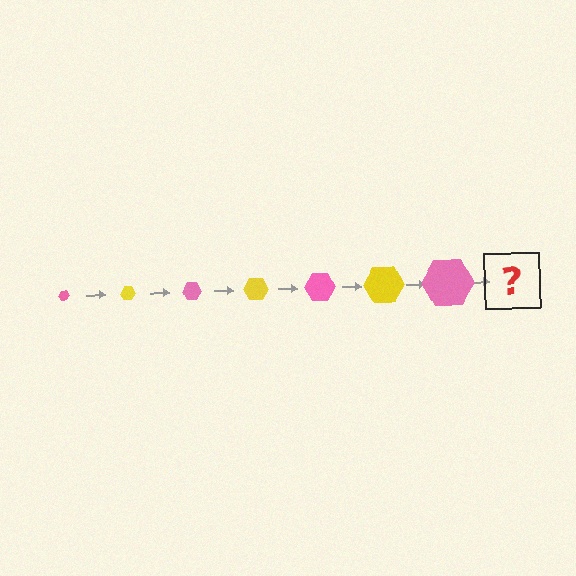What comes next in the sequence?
The next element should be a yellow hexagon, larger than the previous one.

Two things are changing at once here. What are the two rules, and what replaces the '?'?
The two rules are that the hexagon grows larger each step and the color cycles through pink and yellow. The '?' should be a yellow hexagon, larger than the previous one.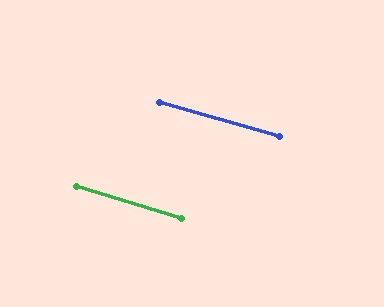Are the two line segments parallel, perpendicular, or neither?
Parallel — their directions differ by only 0.8°.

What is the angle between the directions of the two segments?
Approximately 1 degree.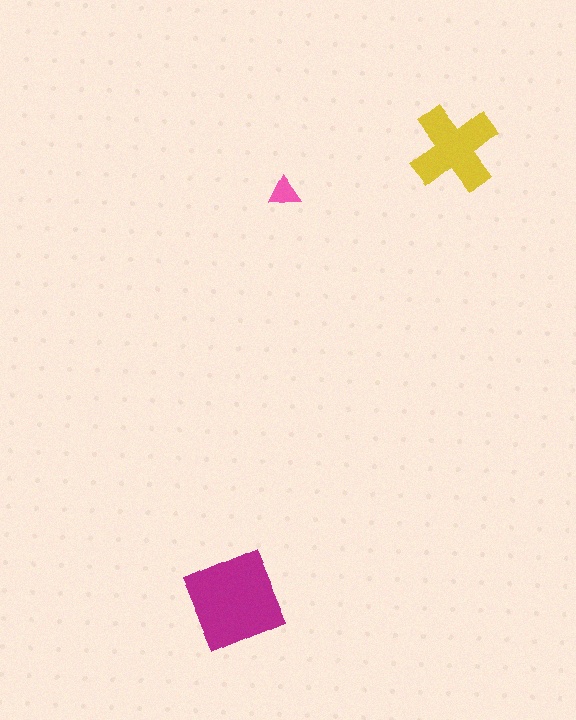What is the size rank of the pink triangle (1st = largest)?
3rd.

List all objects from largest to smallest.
The magenta diamond, the yellow cross, the pink triangle.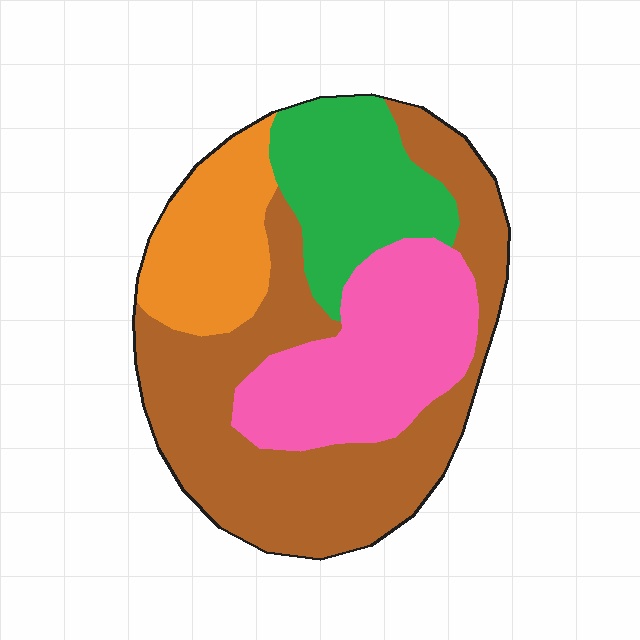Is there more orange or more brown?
Brown.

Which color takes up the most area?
Brown, at roughly 45%.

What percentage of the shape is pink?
Pink takes up about one quarter (1/4) of the shape.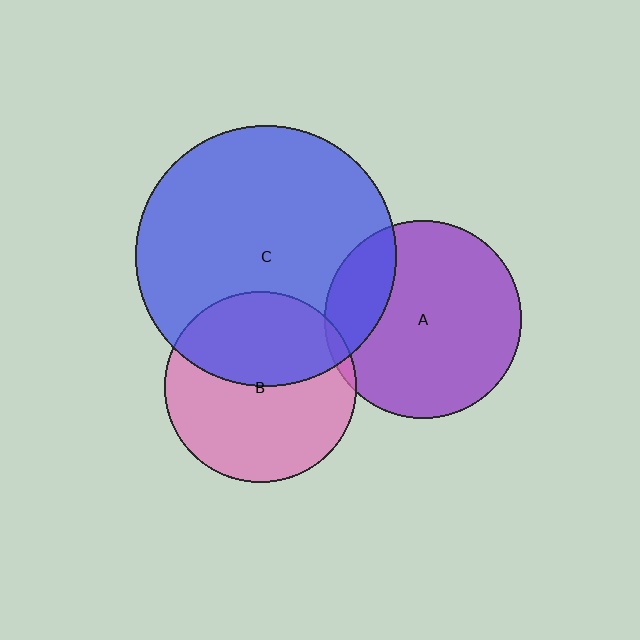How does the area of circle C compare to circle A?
Approximately 1.7 times.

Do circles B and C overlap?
Yes.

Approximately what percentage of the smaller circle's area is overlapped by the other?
Approximately 40%.